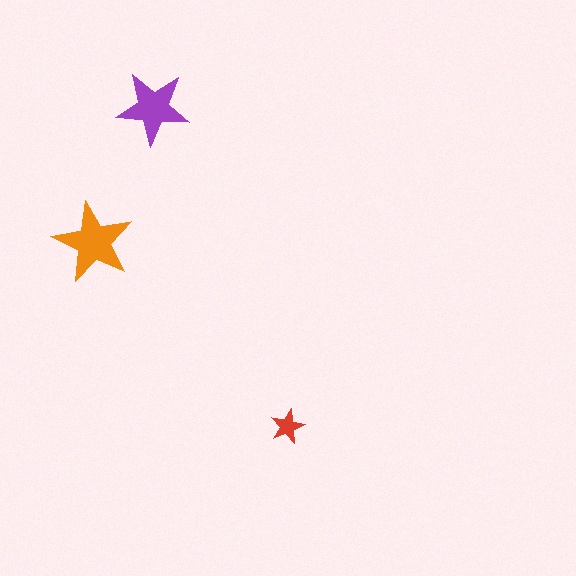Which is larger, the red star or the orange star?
The orange one.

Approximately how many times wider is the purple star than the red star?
About 2 times wider.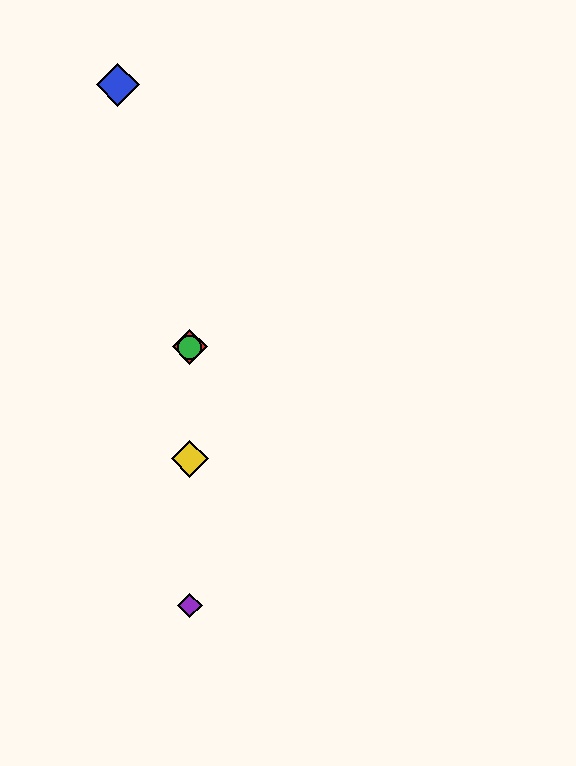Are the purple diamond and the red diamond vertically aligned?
Yes, both are at x≈190.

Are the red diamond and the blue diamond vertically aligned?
No, the red diamond is at x≈190 and the blue diamond is at x≈118.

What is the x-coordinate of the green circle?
The green circle is at x≈190.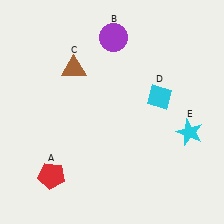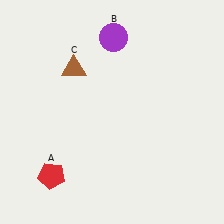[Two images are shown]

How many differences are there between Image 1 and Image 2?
There are 2 differences between the two images.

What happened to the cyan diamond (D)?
The cyan diamond (D) was removed in Image 2. It was in the top-right area of Image 1.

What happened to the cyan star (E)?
The cyan star (E) was removed in Image 2. It was in the bottom-right area of Image 1.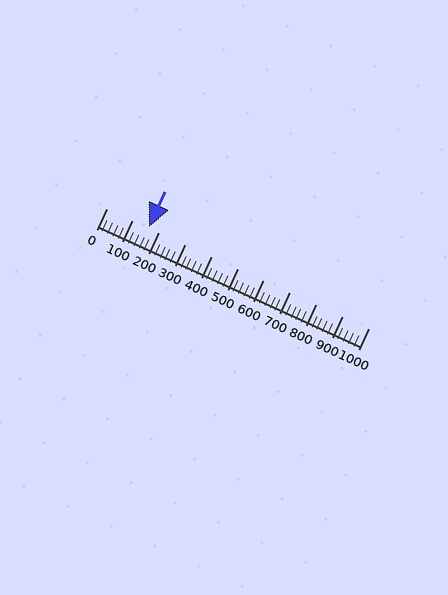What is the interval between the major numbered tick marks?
The major tick marks are spaced 100 units apart.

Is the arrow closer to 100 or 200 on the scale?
The arrow is closer to 200.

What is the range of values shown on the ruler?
The ruler shows values from 0 to 1000.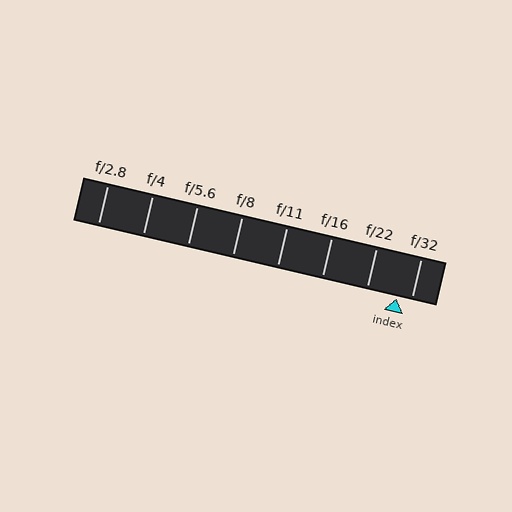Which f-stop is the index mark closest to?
The index mark is closest to f/32.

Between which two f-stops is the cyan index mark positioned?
The index mark is between f/22 and f/32.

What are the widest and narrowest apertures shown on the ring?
The widest aperture shown is f/2.8 and the narrowest is f/32.